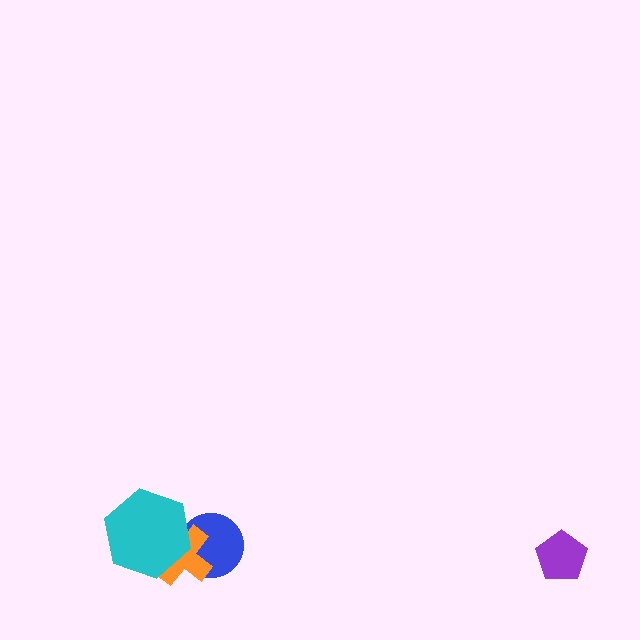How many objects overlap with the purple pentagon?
0 objects overlap with the purple pentagon.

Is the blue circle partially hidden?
Yes, it is partially covered by another shape.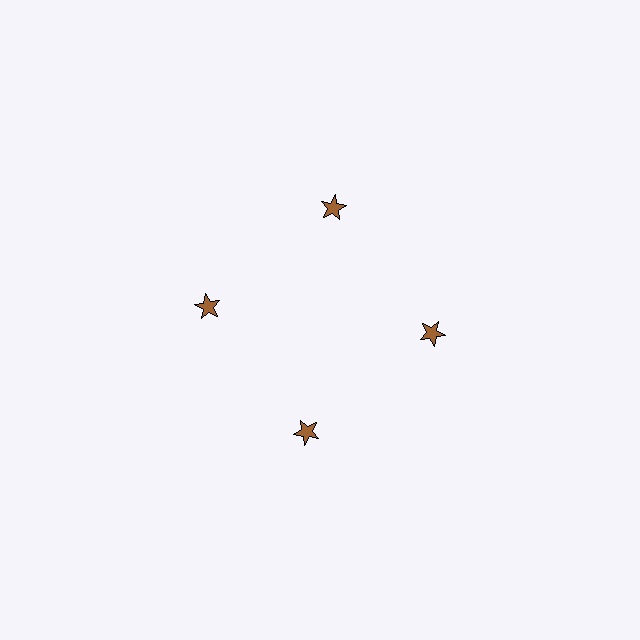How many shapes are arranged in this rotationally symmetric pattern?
There are 4 shapes, arranged in 4 groups of 1.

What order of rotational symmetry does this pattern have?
This pattern has 4-fold rotational symmetry.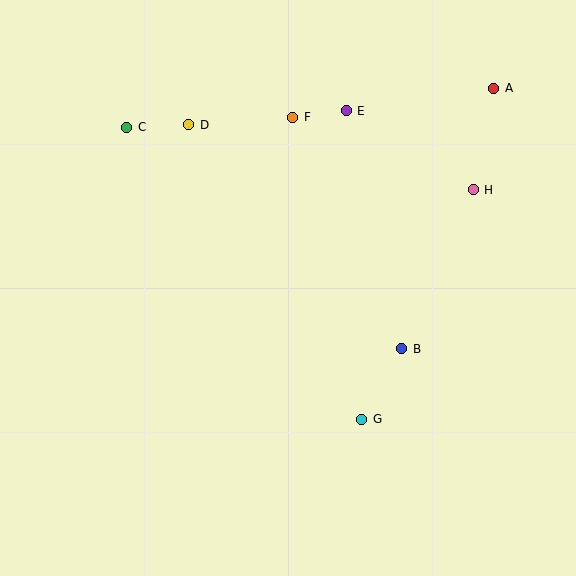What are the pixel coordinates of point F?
Point F is at (293, 117).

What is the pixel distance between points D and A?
The distance between D and A is 307 pixels.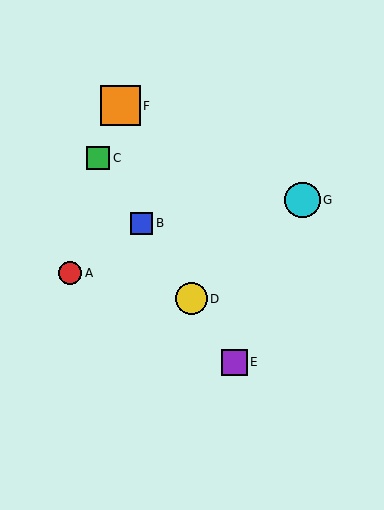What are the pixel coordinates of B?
Object B is at (142, 223).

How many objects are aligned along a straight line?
4 objects (B, C, D, E) are aligned along a straight line.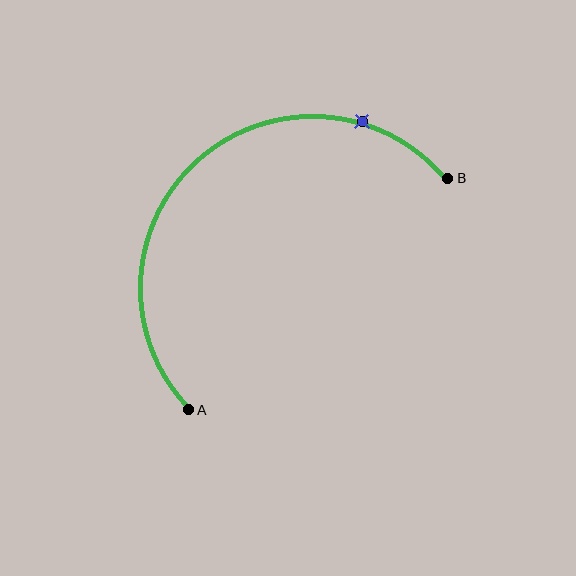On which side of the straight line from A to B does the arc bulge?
The arc bulges above and to the left of the straight line connecting A and B.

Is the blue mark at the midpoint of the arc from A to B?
No. The blue mark lies on the arc but is closer to endpoint B. The arc midpoint would be at the point on the curve equidistant along the arc from both A and B.